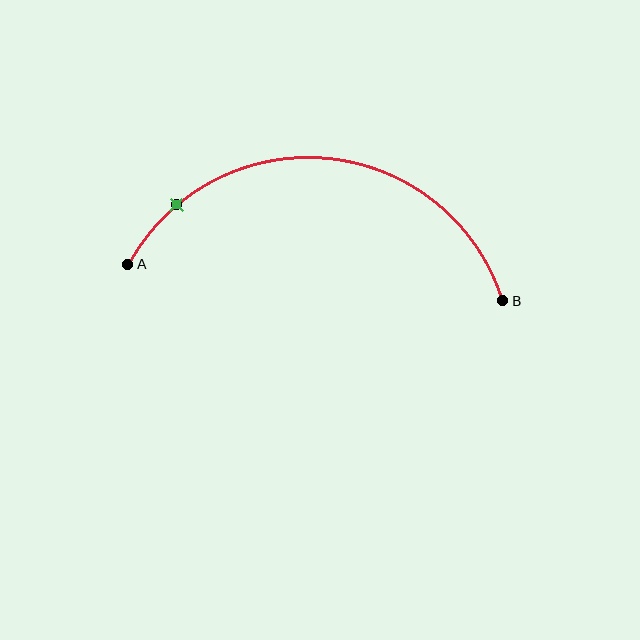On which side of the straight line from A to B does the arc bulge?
The arc bulges above the straight line connecting A and B.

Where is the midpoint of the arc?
The arc midpoint is the point on the curve farthest from the straight line joining A and B. It sits above that line.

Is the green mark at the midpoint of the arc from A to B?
No. The green mark lies on the arc but is closer to endpoint A. The arc midpoint would be at the point on the curve equidistant along the arc from both A and B.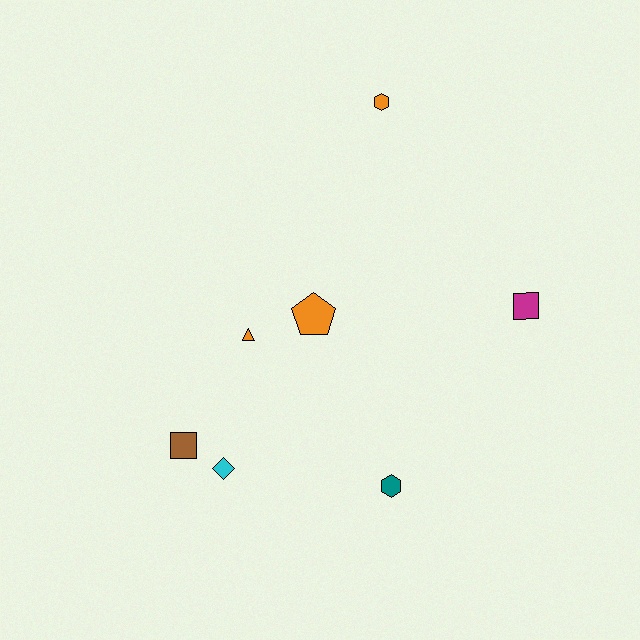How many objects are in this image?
There are 7 objects.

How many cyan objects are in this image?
There is 1 cyan object.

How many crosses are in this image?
There are no crosses.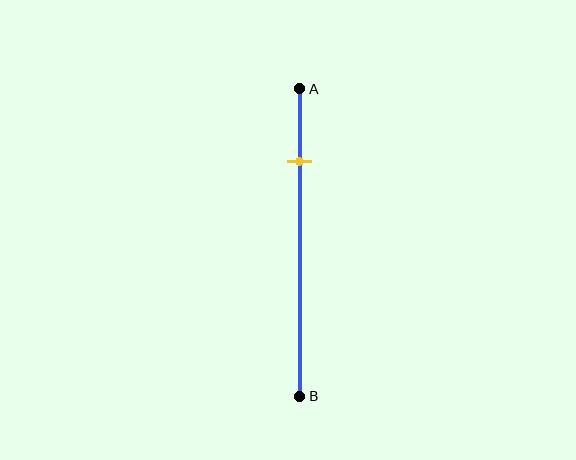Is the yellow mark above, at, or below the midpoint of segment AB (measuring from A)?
The yellow mark is above the midpoint of segment AB.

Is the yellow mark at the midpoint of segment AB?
No, the mark is at about 25% from A, not at the 50% midpoint.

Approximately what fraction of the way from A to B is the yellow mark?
The yellow mark is approximately 25% of the way from A to B.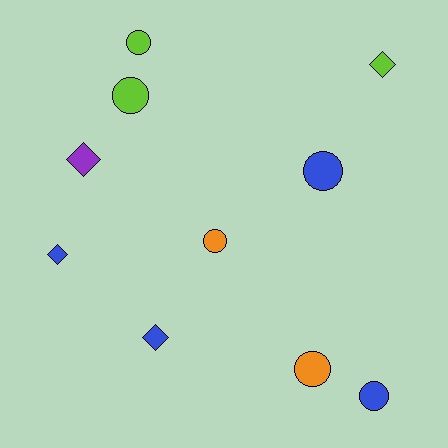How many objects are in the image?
There are 10 objects.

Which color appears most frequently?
Blue, with 4 objects.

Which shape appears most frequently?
Circle, with 6 objects.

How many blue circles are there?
There are 2 blue circles.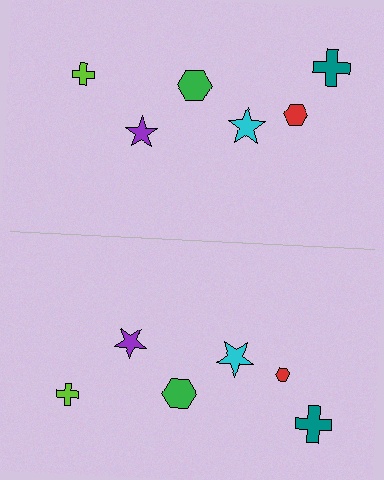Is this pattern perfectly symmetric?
No, the pattern is not perfectly symmetric. The red hexagon on the bottom side has a different size than its mirror counterpart.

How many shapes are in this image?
There are 12 shapes in this image.